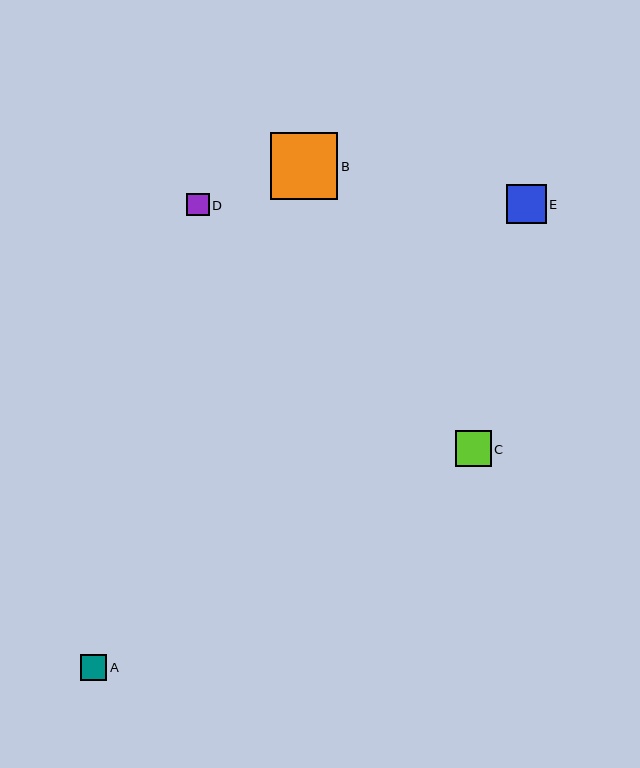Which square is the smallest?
Square D is the smallest with a size of approximately 23 pixels.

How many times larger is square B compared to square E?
Square B is approximately 1.7 times the size of square E.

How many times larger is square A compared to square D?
Square A is approximately 1.1 times the size of square D.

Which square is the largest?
Square B is the largest with a size of approximately 67 pixels.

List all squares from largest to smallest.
From largest to smallest: B, E, C, A, D.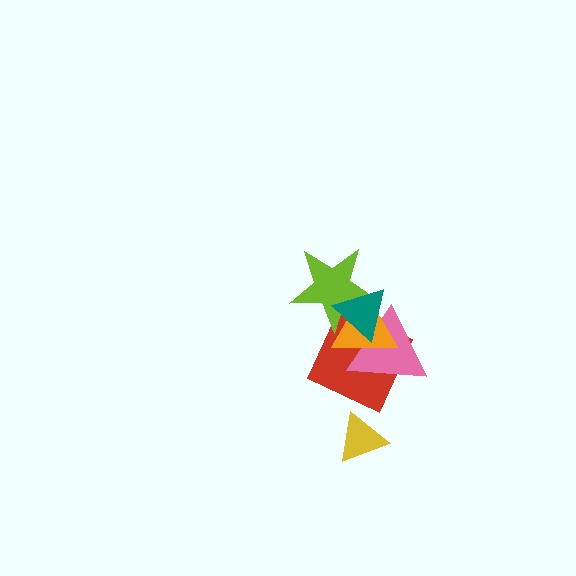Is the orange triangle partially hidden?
Yes, it is partially covered by another shape.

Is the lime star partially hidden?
Yes, it is partially covered by another shape.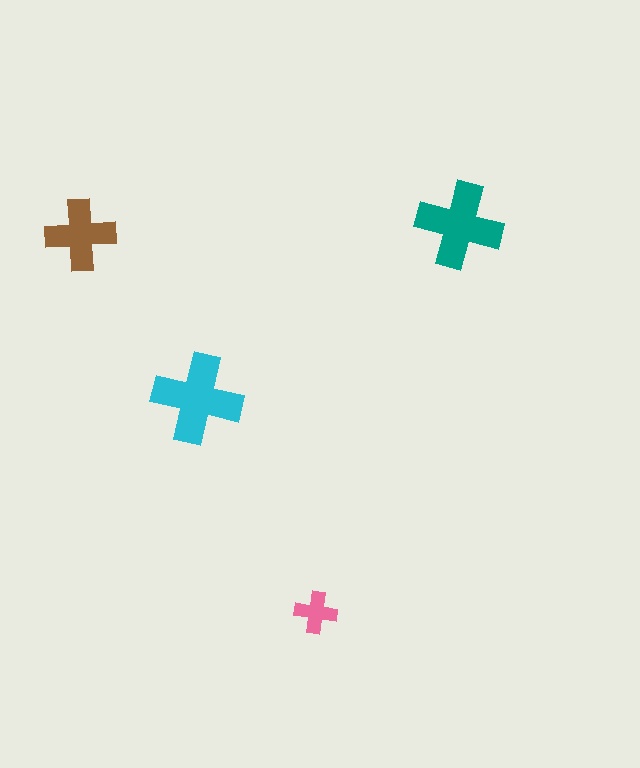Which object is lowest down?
The pink cross is bottommost.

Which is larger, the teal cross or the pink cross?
The teal one.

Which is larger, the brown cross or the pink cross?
The brown one.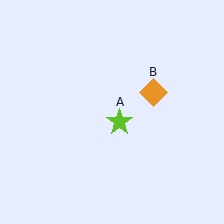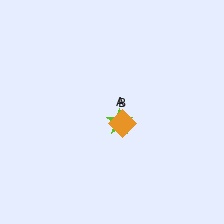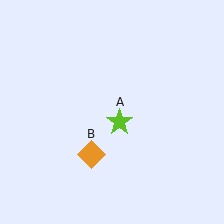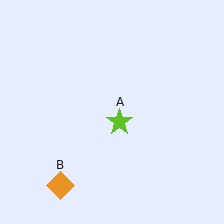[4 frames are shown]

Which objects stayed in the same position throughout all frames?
Lime star (object A) remained stationary.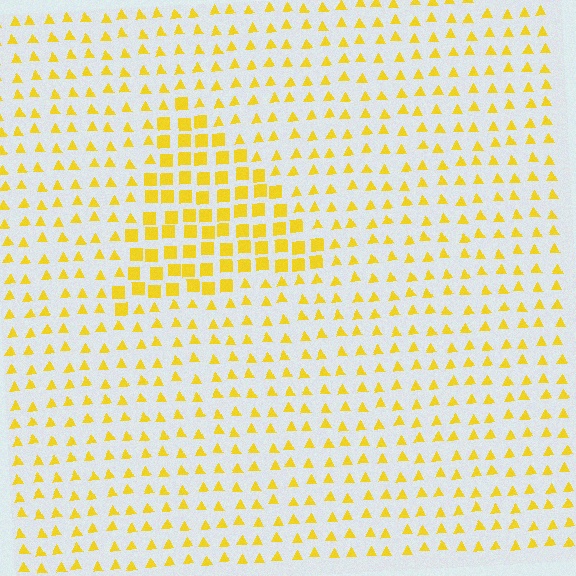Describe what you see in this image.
The image is filled with small yellow elements arranged in a uniform grid. A triangle-shaped region contains squares, while the surrounding area contains triangles. The boundary is defined purely by the change in element shape.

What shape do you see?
I see a triangle.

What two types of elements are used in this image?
The image uses squares inside the triangle region and triangles outside it.